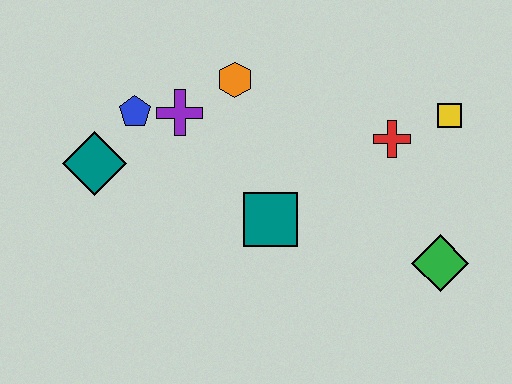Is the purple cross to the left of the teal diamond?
No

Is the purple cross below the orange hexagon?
Yes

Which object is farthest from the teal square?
The yellow square is farthest from the teal square.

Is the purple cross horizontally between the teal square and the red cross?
No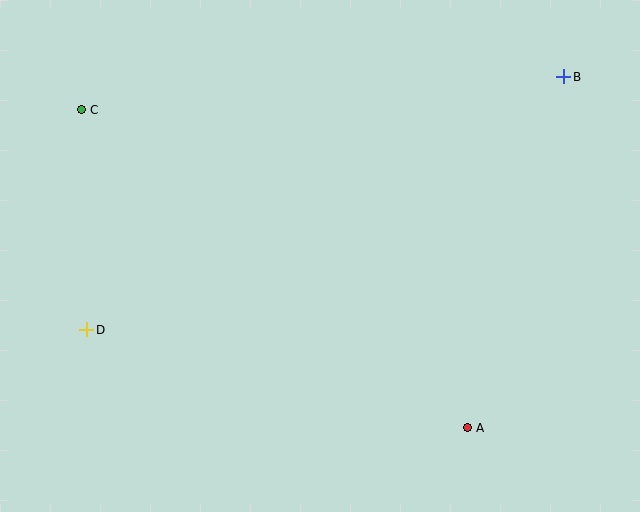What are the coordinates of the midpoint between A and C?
The midpoint between A and C is at (274, 269).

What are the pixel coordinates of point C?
Point C is at (81, 110).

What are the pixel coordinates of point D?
Point D is at (87, 330).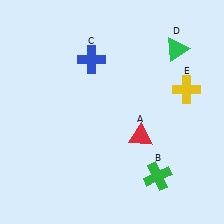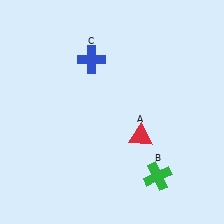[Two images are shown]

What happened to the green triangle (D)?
The green triangle (D) was removed in Image 2. It was in the top-right area of Image 1.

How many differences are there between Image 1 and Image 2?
There are 2 differences between the two images.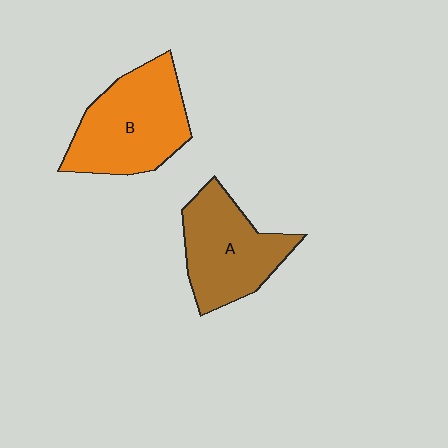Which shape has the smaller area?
Shape A (brown).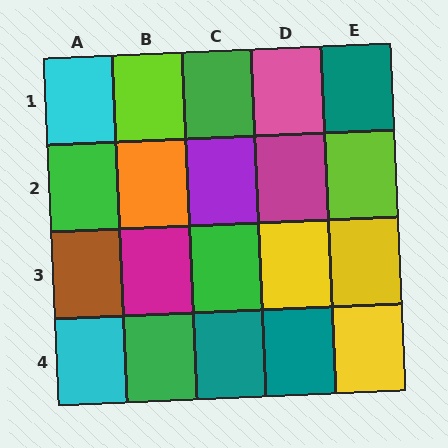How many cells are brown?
1 cell is brown.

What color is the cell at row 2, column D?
Magenta.